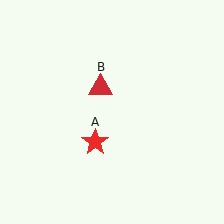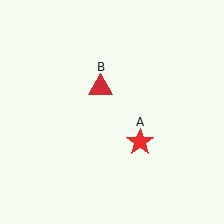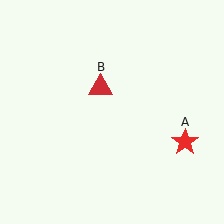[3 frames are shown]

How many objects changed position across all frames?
1 object changed position: red star (object A).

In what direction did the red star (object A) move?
The red star (object A) moved right.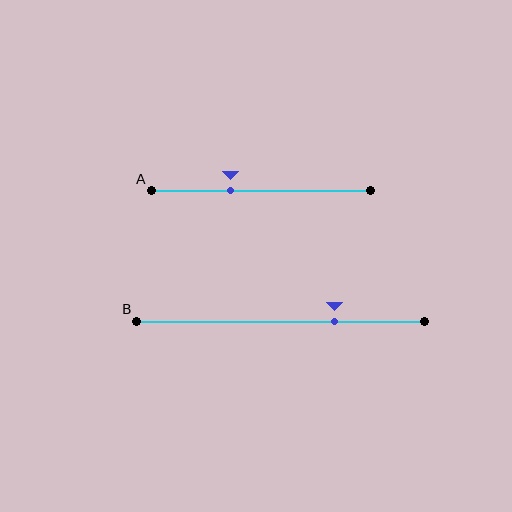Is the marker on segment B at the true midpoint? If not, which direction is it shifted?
No, the marker on segment B is shifted to the right by about 19% of the segment length.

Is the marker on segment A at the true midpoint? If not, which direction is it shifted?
No, the marker on segment A is shifted to the left by about 14% of the segment length.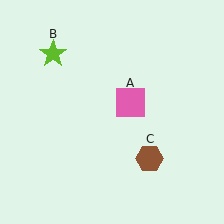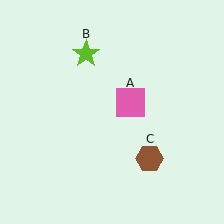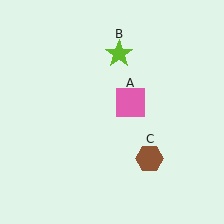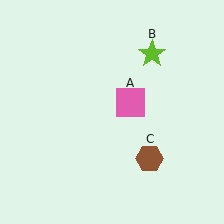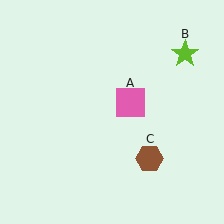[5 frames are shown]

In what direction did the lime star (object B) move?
The lime star (object B) moved right.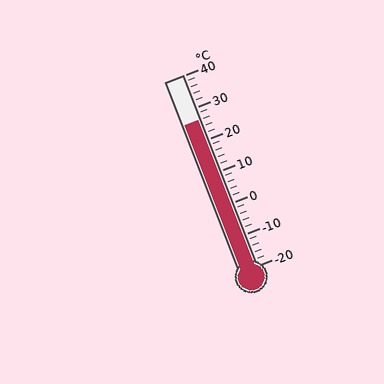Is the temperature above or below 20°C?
The temperature is above 20°C.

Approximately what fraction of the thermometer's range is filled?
The thermometer is filled to approximately 75% of its range.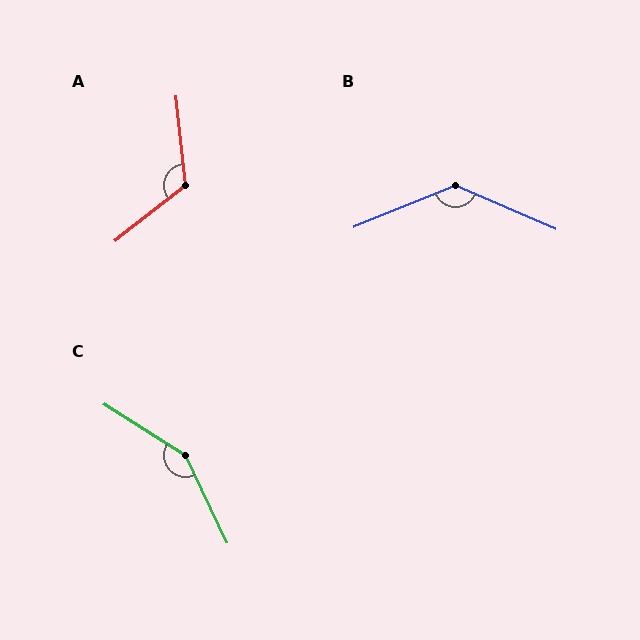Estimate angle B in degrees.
Approximately 134 degrees.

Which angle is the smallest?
A, at approximately 122 degrees.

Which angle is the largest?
C, at approximately 148 degrees.